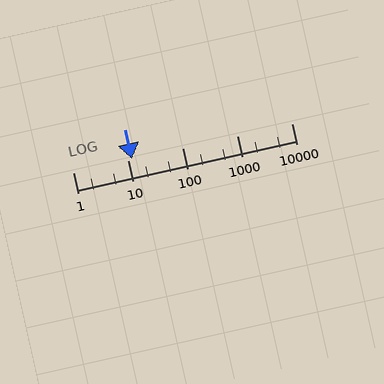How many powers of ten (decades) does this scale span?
The scale spans 4 decades, from 1 to 10000.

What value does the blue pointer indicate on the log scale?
The pointer indicates approximately 12.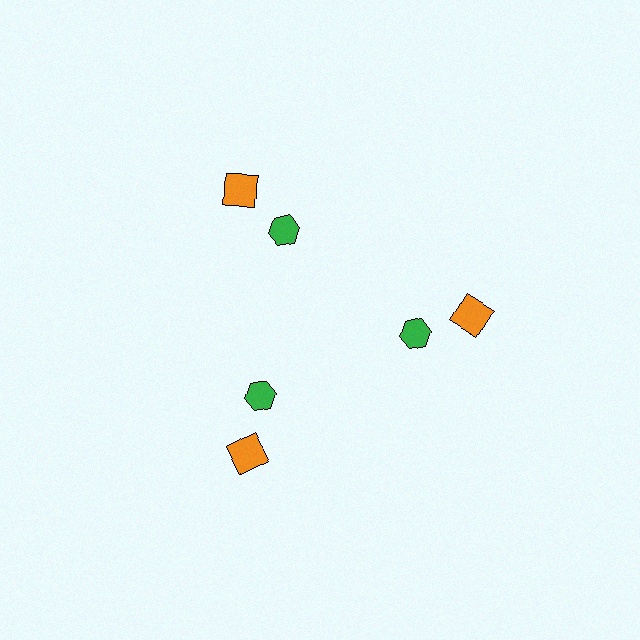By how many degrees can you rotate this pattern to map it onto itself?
The pattern maps onto itself every 120 degrees of rotation.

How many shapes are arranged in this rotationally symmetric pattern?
There are 6 shapes, arranged in 3 groups of 2.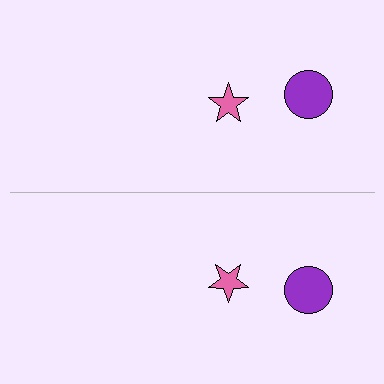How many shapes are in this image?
There are 4 shapes in this image.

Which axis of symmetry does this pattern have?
The pattern has a horizontal axis of symmetry running through the center of the image.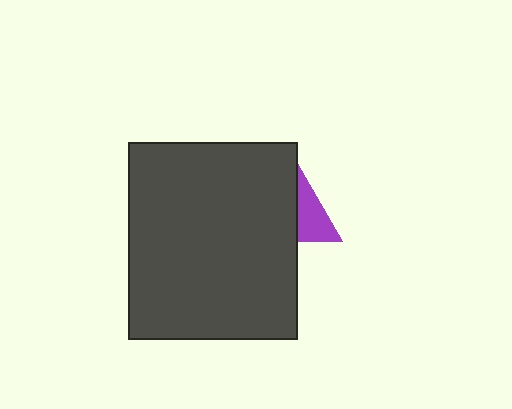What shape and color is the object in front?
The object in front is a dark gray rectangle.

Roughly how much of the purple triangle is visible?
A small part of it is visible (roughly 38%).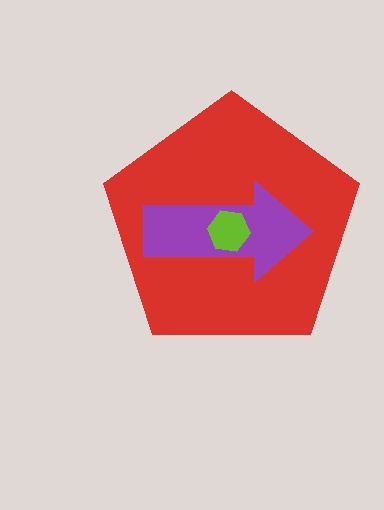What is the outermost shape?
The red pentagon.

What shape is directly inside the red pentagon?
The purple arrow.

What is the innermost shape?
The lime hexagon.